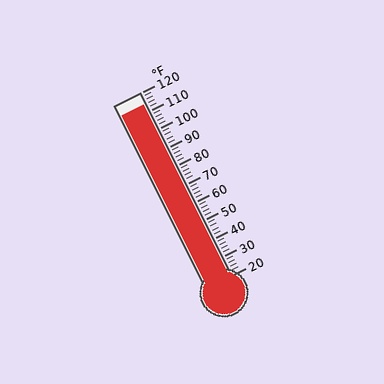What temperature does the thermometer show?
The thermometer shows approximately 114°F.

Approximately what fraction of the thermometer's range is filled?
The thermometer is filled to approximately 95% of its range.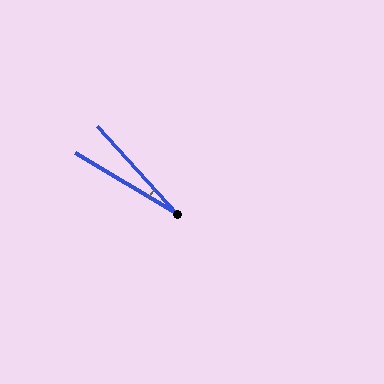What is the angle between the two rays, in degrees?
Approximately 16 degrees.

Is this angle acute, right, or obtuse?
It is acute.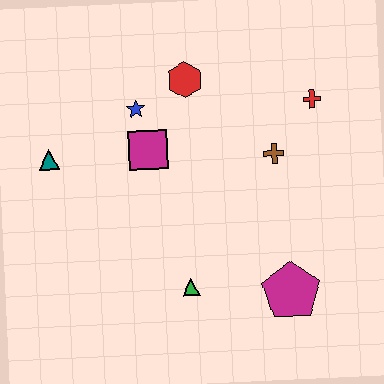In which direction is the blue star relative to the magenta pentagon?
The blue star is above the magenta pentagon.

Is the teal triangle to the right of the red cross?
No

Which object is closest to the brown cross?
The red cross is closest to the brown cross.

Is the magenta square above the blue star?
No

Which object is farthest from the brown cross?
The teal triangle is farthest from the brown cross.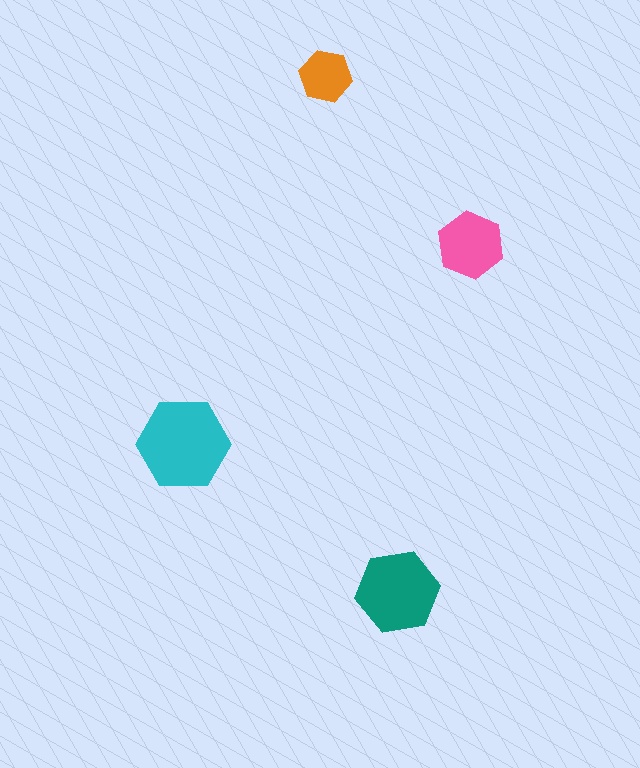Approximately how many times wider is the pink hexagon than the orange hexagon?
About 1.5 times wider.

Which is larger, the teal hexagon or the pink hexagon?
The teal one.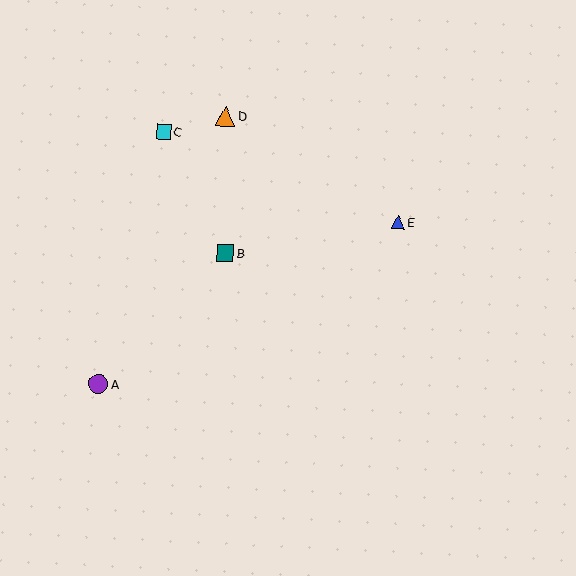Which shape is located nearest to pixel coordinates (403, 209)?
The blue triangle (labeled E) at (398, 222) is nearest to that location.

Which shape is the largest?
The orange triangle (labeled D) is the largest.